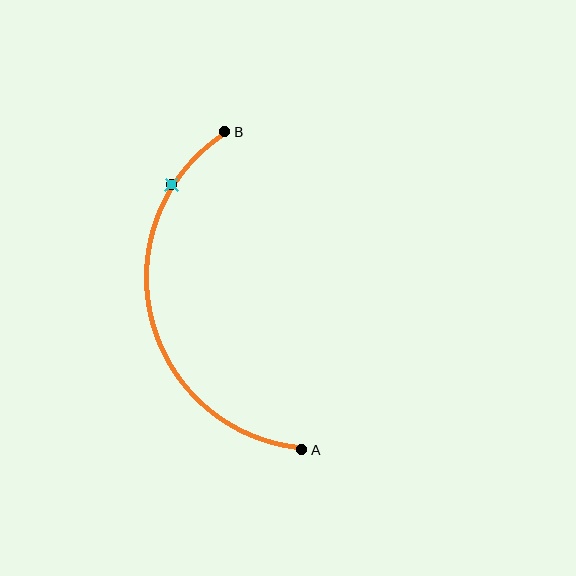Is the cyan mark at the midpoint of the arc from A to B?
No. The cyan mark lies on the arc but is closer to endpoint B. The arc midpoint would be at the point on the curve equidistant along the arc from both A and B.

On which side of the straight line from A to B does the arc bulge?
The arc bulges to the left of the straight line connecting A and B.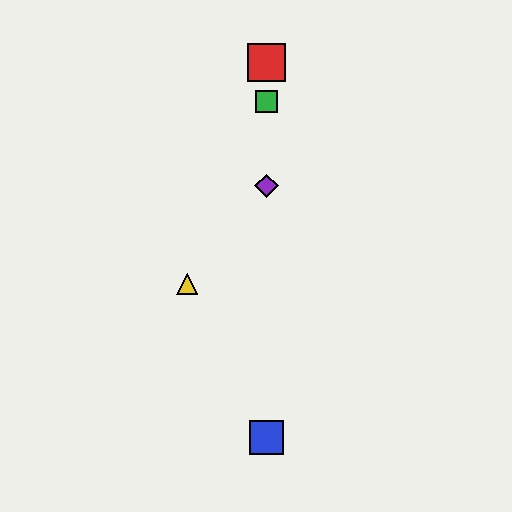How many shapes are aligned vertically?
4 shapes (the red square, the blue square, the green square, the purple diamond) are aligned vertically.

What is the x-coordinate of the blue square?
The blue square is at x≈266.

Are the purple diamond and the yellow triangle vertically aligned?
No, the purple diamond is at x≈266 and the yellow triangle is at x≈187.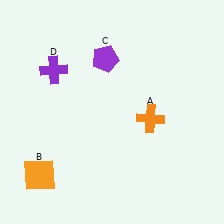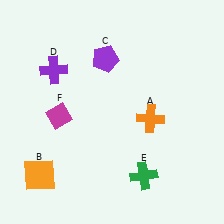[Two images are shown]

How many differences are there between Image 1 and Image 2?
There are 2 differences between the two images.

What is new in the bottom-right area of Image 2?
A green cross (E) was added in the bottom-right area of Image 2.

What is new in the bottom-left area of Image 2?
A magenta diamond (F) was added in the bottom-left area of Image 2.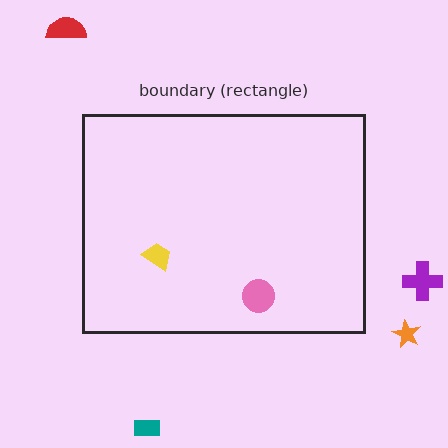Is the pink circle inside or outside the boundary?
Inside.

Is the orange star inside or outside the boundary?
Outside.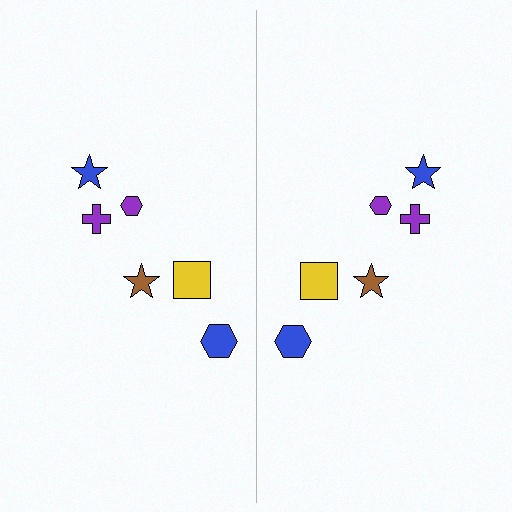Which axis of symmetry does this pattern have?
The pattern has a vertical axis of symmetry running through the center of the image.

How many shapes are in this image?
There are 12 shapes in this image.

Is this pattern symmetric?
Yes, this pattern has bilateral (reflection) symmetry.